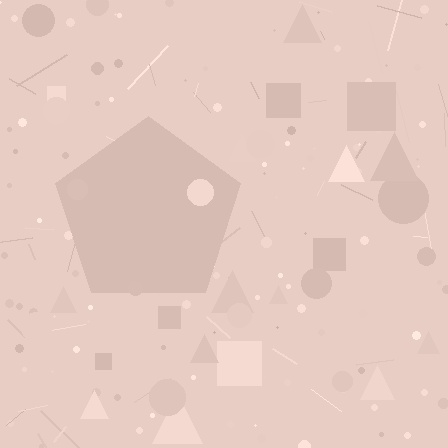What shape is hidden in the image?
A pentagon is hidden in the image.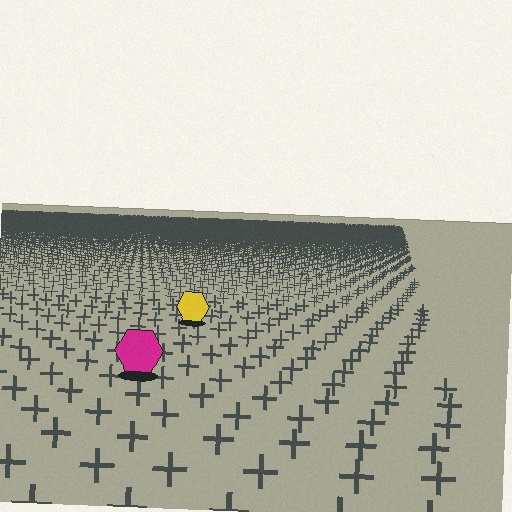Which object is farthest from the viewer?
The yellow hexagon is farthest from the viewer. It appears smaller and the ground texture around it is denser.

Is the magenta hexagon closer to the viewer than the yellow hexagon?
Yes. The magenta hexagon is closer — you can tell from the texture gradient: the ground texture is coarser near it.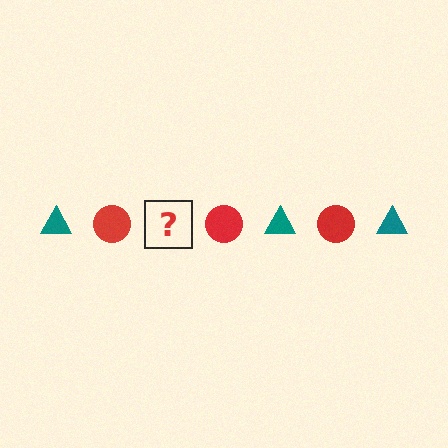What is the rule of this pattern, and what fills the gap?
The rule is that the pattern alternates between teal triangle and red circle. The gap should be filled with a teal triangle.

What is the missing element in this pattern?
The missing element is a teal triangle.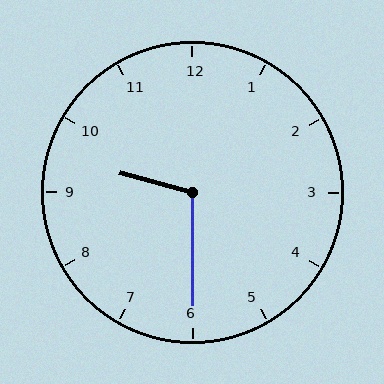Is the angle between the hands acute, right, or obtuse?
It is obtuse.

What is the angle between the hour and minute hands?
Approximately 105 degrees.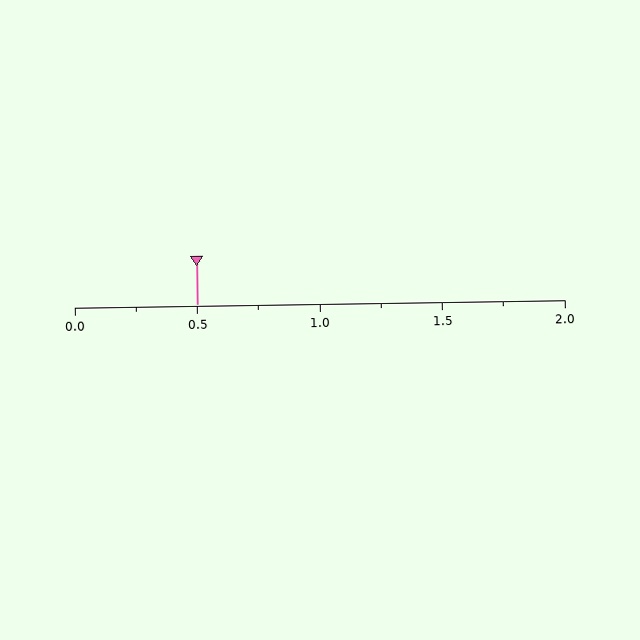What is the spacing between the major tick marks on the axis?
The major ticks are spaced 0.5 apart.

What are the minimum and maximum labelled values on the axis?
The axis runs from 0.0 to 2.0.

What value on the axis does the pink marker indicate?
The marker indicates approximately 0.5.